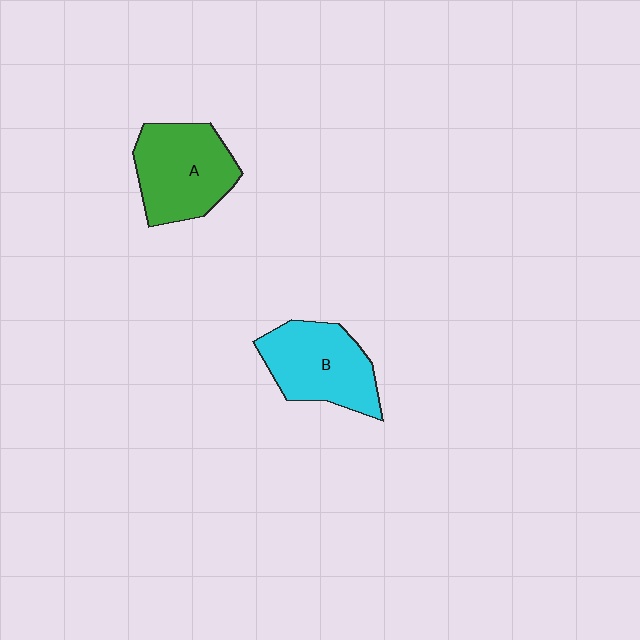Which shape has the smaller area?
Shape B (cyan).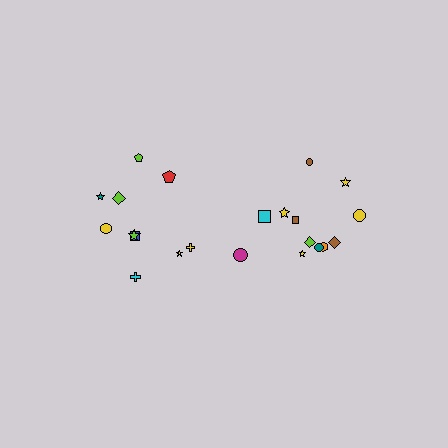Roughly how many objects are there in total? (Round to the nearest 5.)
Roughly 20 objects in total.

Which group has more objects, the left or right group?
The right group.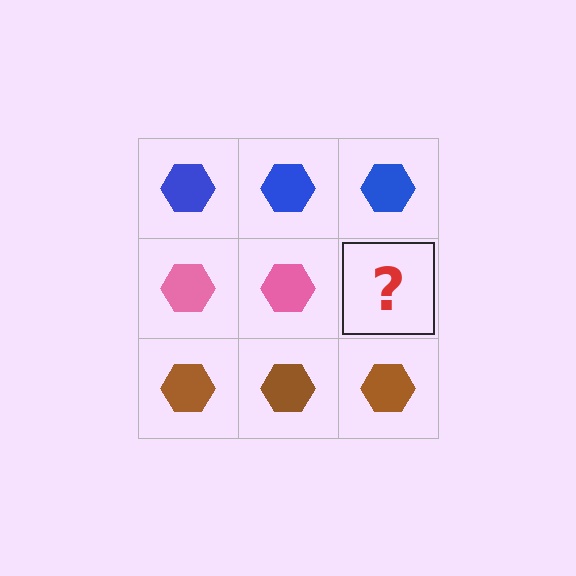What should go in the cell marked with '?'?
The missing cell should contain a pink hexagon.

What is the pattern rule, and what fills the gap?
The rule is that each row has a consistent color. The gap should be filled with a pink hexagon.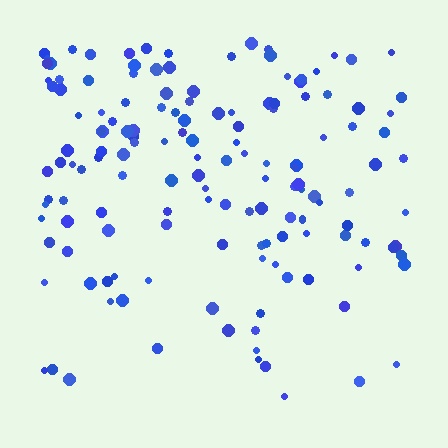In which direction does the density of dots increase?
From bottom to top, with the top side densest.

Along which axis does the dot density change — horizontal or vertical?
Vertical.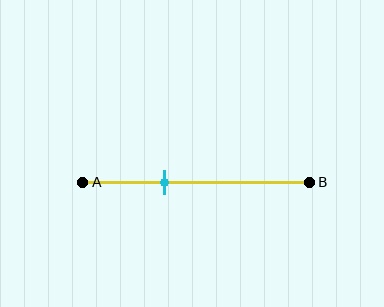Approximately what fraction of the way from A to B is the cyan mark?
The cyan mark is approximately 35% of the way from A to B.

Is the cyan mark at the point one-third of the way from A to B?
Yes, the mark is approximately at the one-third point.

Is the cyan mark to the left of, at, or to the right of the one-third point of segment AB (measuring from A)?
The cyan mark is approximately at the one-third point of segment AB.